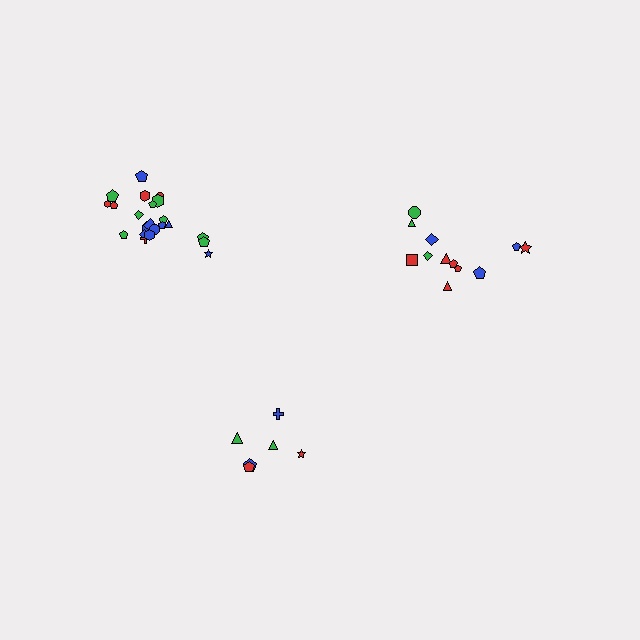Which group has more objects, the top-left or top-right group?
The top-left group.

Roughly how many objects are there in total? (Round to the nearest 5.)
Roughly 40 objects in total.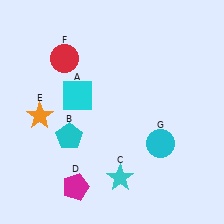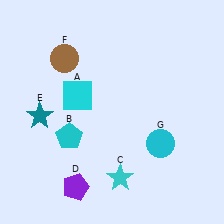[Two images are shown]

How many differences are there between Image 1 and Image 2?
There are 3 differences between the two images.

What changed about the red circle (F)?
In Image 1, F is red. In Image 2, it changed to brown.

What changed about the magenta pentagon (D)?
In Image 1, D is magenta. In Image 2, it changed to purple.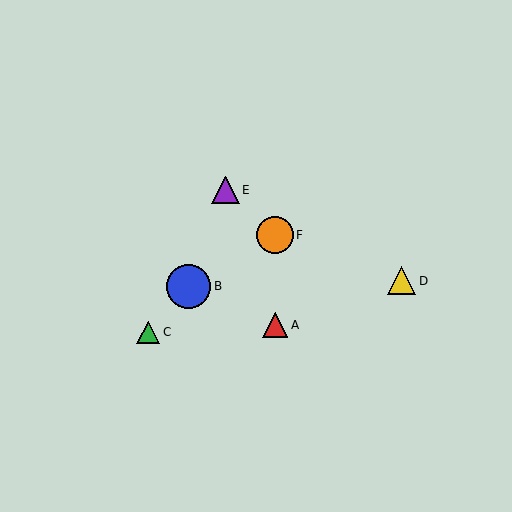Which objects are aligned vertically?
Objects A, F are aligned vertically.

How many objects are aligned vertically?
2 objects (A, F) are aligned vertically.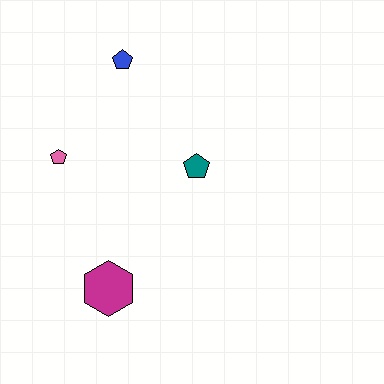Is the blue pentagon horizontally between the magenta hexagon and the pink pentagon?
No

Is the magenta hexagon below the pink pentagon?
Yes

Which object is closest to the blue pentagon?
The pink pentagon is closest to the blue pentagon.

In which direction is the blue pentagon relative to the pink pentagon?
The blue pentagon is above the pink pentagon.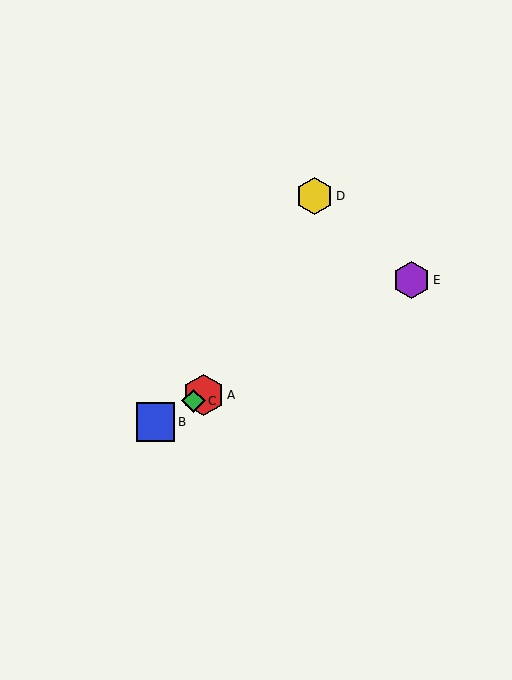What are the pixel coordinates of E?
Object E is at (411, 280).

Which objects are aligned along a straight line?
Objects A, B, C, E are aligned along a straight line.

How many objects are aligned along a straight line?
4 objects (A, B, C, E) are aligned along a straight line.